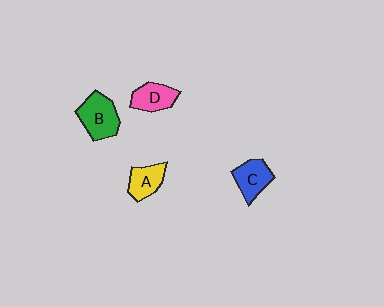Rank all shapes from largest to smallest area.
From largest to smallest: B (green), C (blue), D (pink), A (yellow).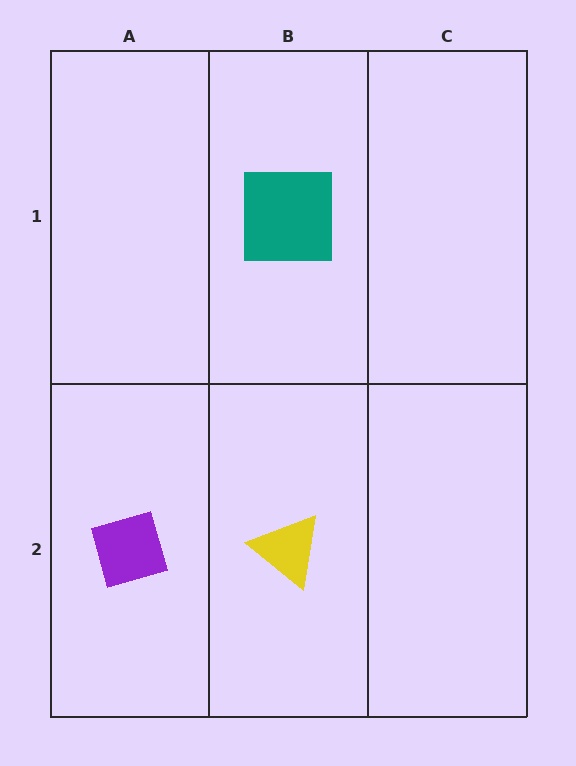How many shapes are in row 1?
1 shape.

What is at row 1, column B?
A teal square.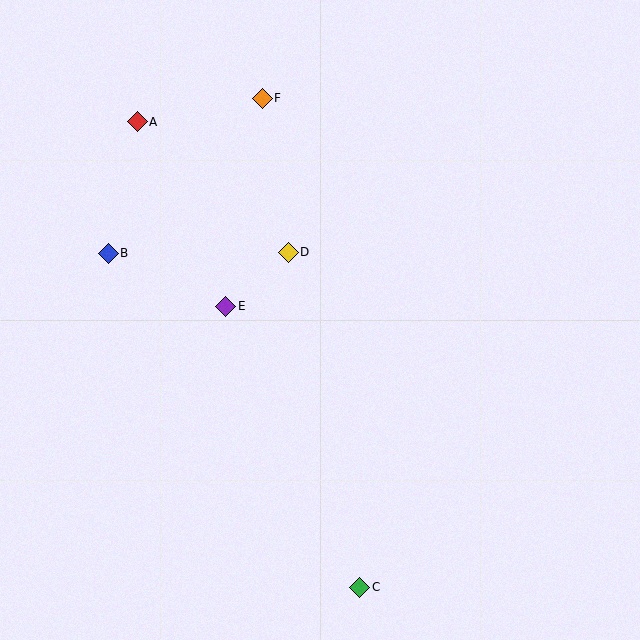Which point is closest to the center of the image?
Point D at (288, 252) is closest to the center.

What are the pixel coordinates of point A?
Point A is at (137, 122).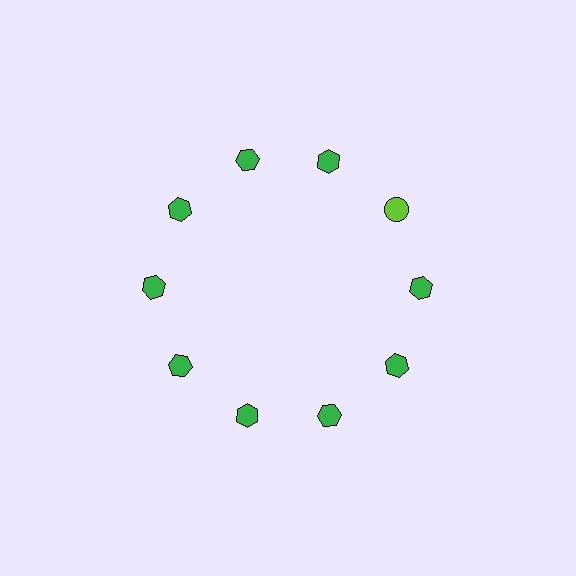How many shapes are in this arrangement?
There are 10 shapes arranged in a ring pattern.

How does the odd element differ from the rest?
It differs in both color (lime instead of green) and shape (circle instead of hexagon).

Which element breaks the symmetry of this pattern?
The lime circle at roughly the 2 o'clock position breaks the symmetry. All other shapes are green hexagons.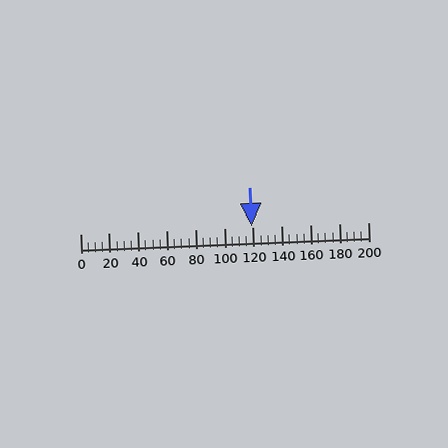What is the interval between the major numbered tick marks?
The major tick marks are spaced 20 units apart.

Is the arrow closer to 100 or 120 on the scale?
The arrow is closer to 120.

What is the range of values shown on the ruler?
The ruler shows values from 0 to 200.